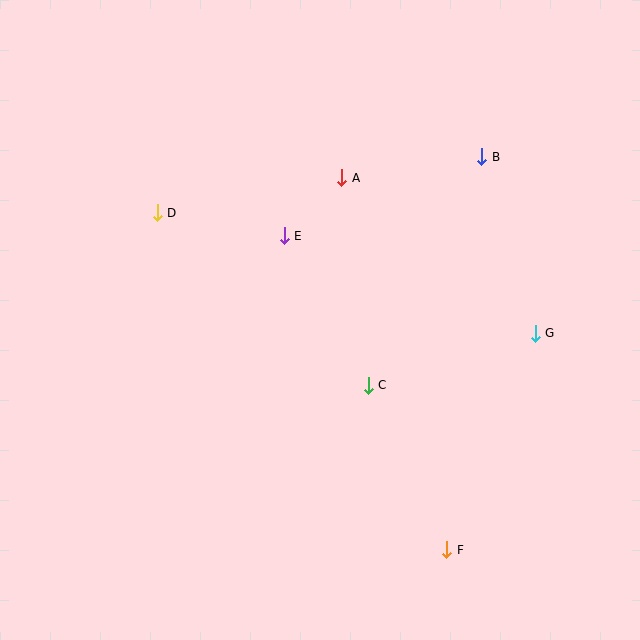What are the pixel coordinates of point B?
Point B is at (482, 157).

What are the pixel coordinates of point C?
Point C is at (368, 385).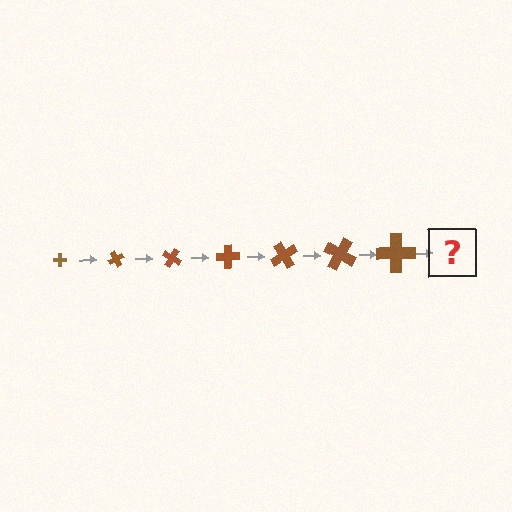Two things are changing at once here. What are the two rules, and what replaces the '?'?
The two rules are that the cross grows larger each step and it rotates 60 degrees each step. The '?' should be a cross, larger than the previous one and rotated 420 degrees from the start.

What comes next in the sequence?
The next element should be a cross, larger than the previous one and rotated 420 degrees from the start.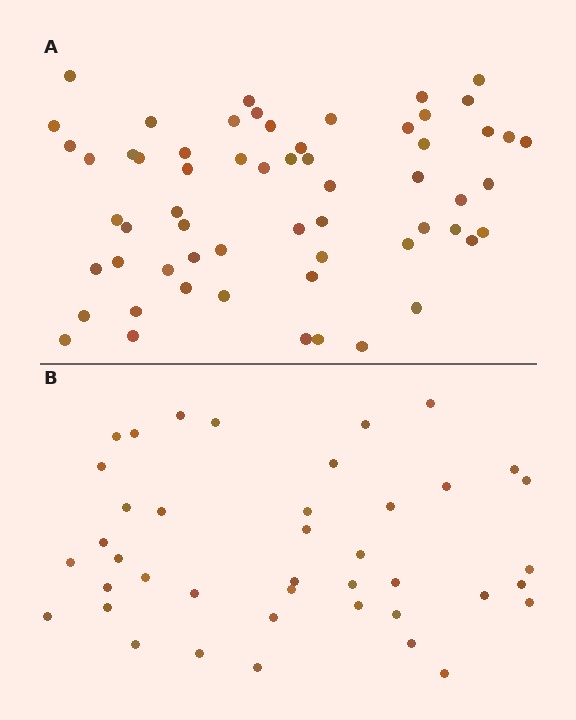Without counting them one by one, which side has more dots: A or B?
Region A (the top region) has more dots.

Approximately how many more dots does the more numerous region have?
Region A has approximately 20 more dots than region B.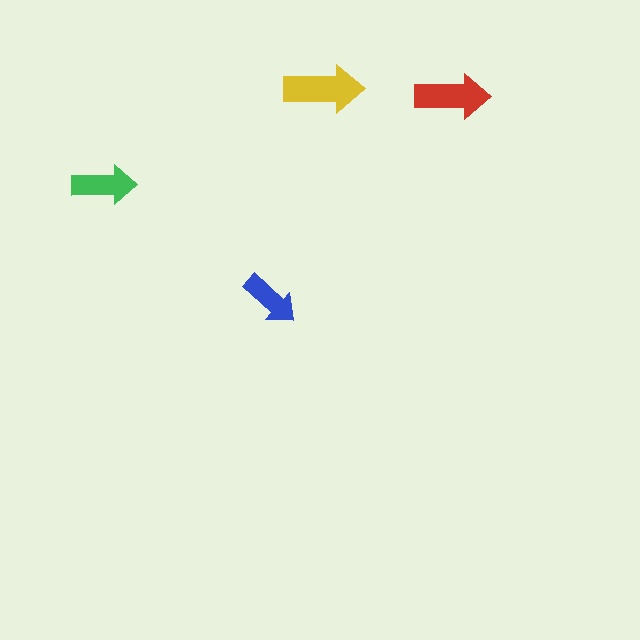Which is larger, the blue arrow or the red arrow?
The red one.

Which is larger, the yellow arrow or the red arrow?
The yellow one.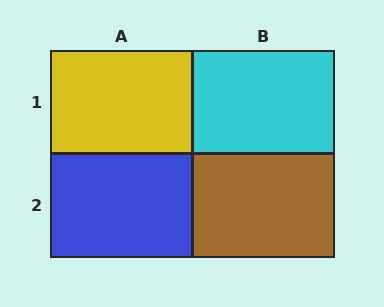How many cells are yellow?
1 cell is yellow.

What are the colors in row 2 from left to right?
Blue, brown.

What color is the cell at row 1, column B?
Cyan.